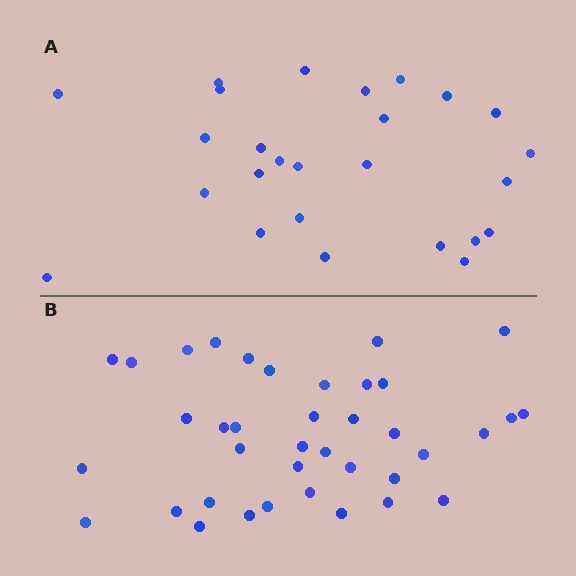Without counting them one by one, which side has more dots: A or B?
Region B (the bottom region) has more dots.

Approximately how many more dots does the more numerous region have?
Region B has roughly 12 or so more dots than region A.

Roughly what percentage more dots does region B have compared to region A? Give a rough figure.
About 45% more.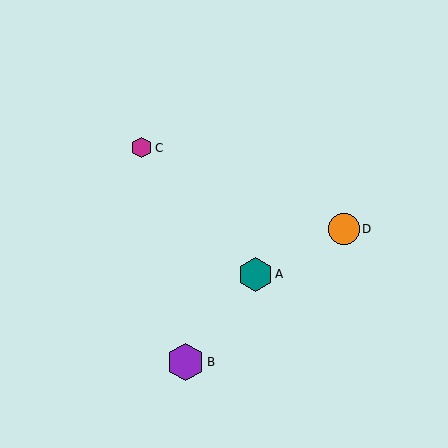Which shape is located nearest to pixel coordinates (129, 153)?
The magenta hexagon (labeled C) at (142, 148) is nearest to that location.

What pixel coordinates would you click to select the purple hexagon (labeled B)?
Click at (185, 362) to select the purple hexagon B.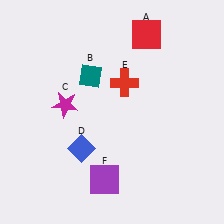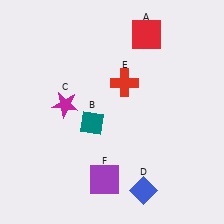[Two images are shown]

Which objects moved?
The objects that moved are: the teal diamond (B), the blue diamond (D).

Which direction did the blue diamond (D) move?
The blue diamond (D) moved right.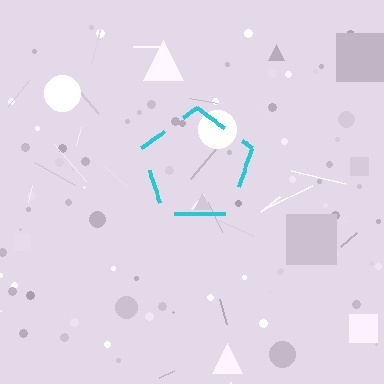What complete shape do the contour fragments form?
The contour fragments form a pentagon.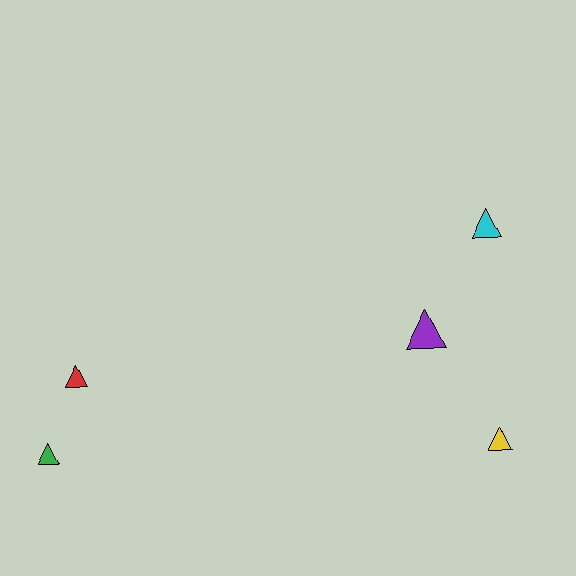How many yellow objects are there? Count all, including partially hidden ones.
There is 1 yellow object.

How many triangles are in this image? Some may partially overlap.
There are 5 triangles.